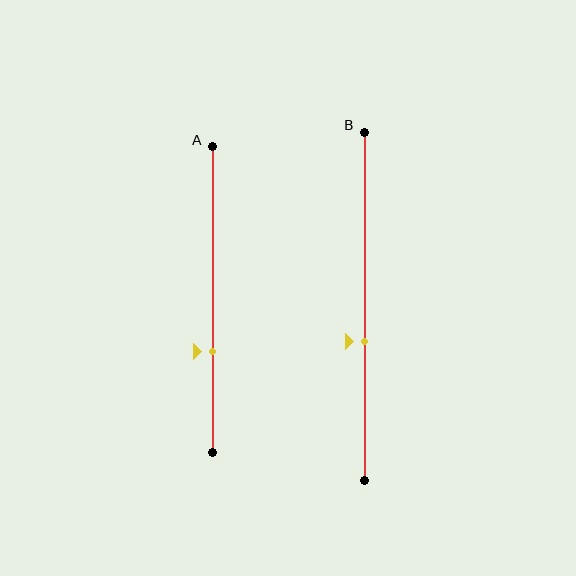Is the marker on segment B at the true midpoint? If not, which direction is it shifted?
No, the marker on segment B is shifted downward by about 10% of the segment length.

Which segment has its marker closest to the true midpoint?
Segment B has its marker closest to the true midpoint.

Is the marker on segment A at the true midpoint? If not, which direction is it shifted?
No, the marker on segment A is shifted downward by about 17% of the segment length.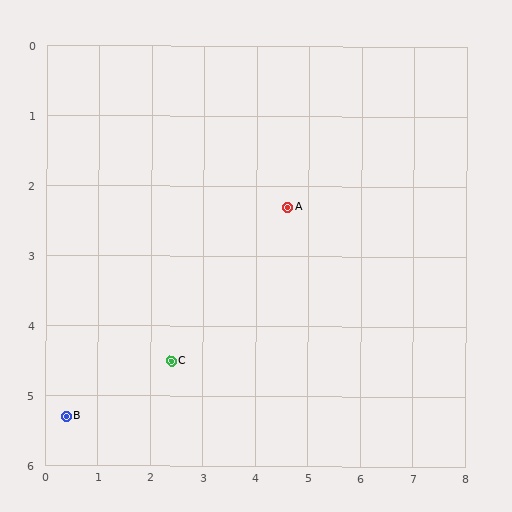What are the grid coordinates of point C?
Point C is at approximately (2.4, 4.5).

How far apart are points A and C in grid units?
Points A and C are about 3.1 grid units apart.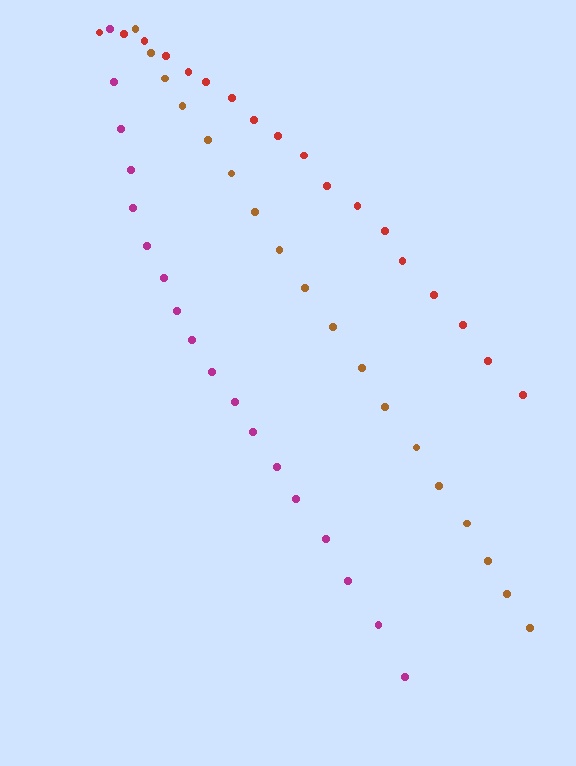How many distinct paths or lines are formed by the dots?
There are 3 distinct paths.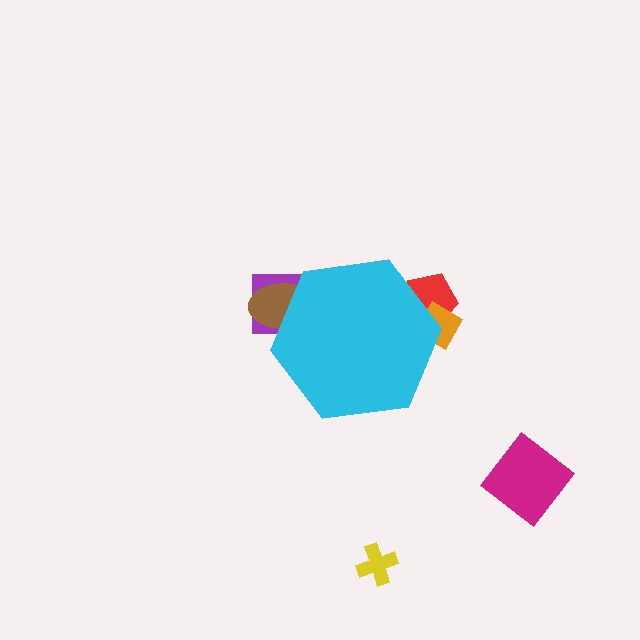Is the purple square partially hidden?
Yes, the purple square is partially hidden behind the cyan hexagon.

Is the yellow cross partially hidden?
No, the yellow cross is fully visible.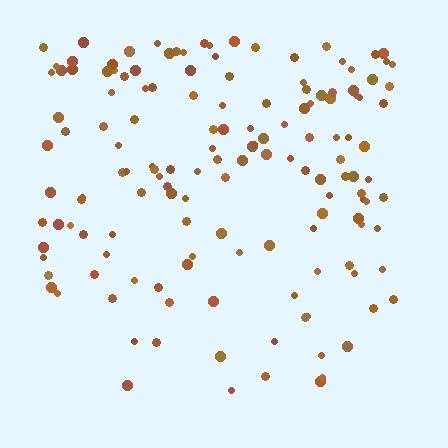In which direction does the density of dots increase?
From bottom to top, with the top side densest.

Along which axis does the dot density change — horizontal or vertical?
Vertical.